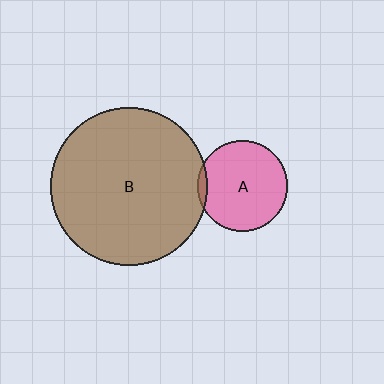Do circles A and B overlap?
Yes.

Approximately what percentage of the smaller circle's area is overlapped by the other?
Approximately 5%.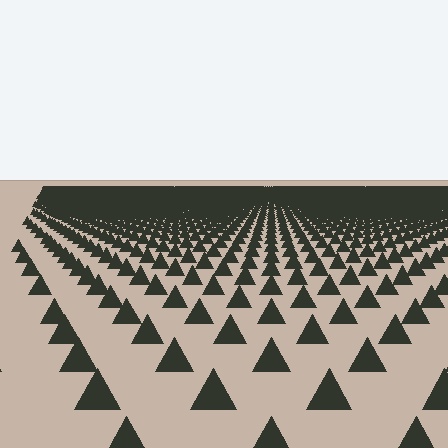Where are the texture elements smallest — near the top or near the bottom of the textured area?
Near the top.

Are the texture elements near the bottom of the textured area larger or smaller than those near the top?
Larger. Near the bottom, elements are closer to the viewer and appear at a bigger on-screen size.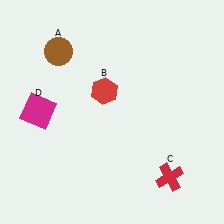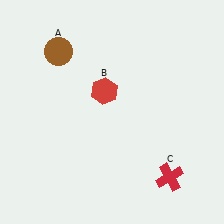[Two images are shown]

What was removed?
The magenta square (D) was removed in Image 2.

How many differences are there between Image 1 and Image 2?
There is 1 difference between the two images.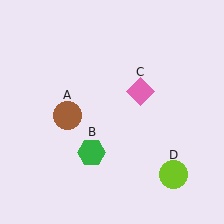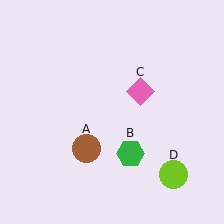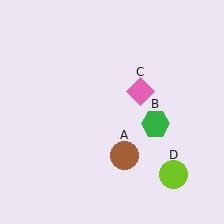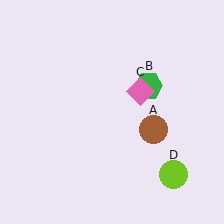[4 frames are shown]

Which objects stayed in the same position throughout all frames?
Pink diamond (object C) and lime circle (object D) remained stationary.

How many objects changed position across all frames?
2 objects changed position: brown circle (object A), green hexagon (object B).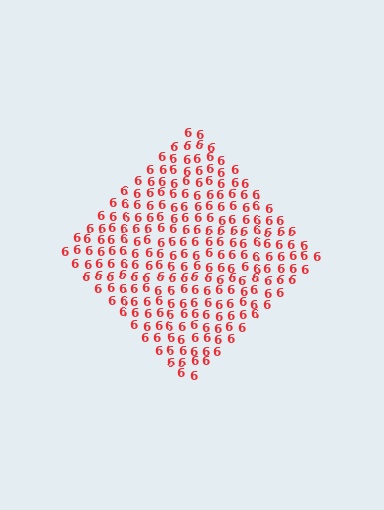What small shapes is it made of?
It is made of small digit 6's.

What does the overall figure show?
The overall figure shows a diamond.